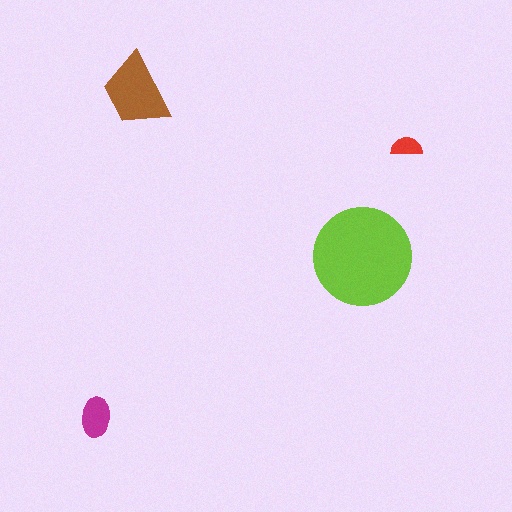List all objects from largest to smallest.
The lime circle, the brown trapezoid, the magenta ellipse, the red semicircle.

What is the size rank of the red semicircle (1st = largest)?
4th.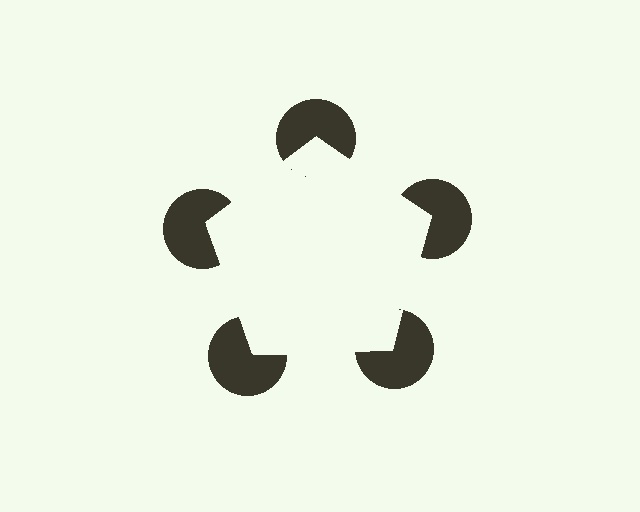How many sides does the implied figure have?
5 sides.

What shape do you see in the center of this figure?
An illusory pentagon — its edges are inferred from the aligned wedge cuts in the pac-man discs, not physically drawn.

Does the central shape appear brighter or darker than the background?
It typically appears slightly brighter than the background, even though no actual brightness change is drawn.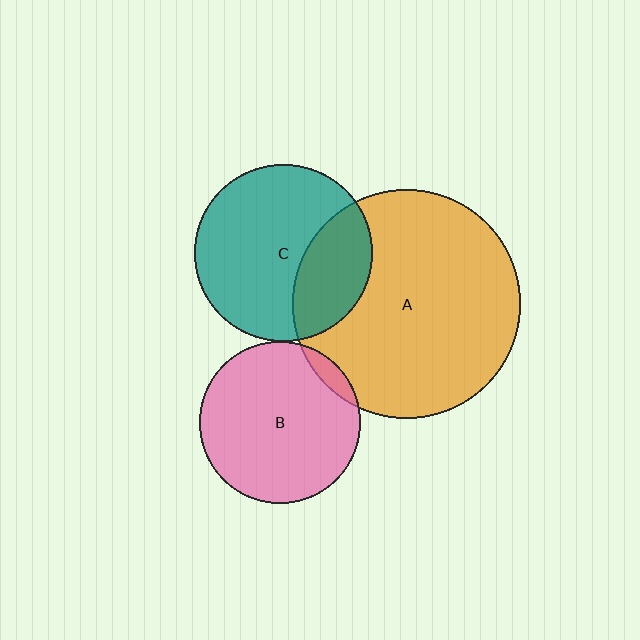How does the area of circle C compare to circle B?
Approximately 1.2 times.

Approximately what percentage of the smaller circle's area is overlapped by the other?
Approximately 5%.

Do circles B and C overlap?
Yes.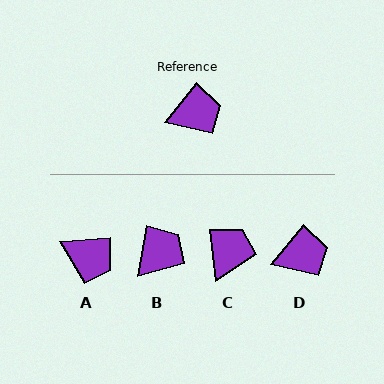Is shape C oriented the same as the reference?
No, it is off by about 45 degrees.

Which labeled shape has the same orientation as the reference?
D.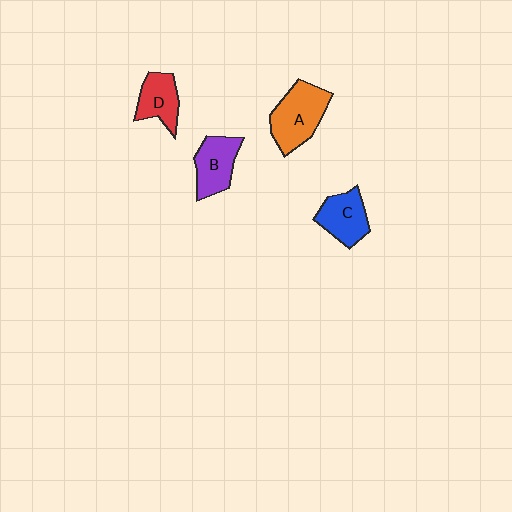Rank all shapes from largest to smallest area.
From largest to smallest: A (orange), B (purple), C (blue), D (red).